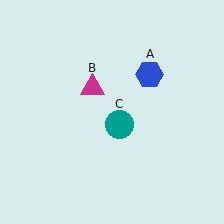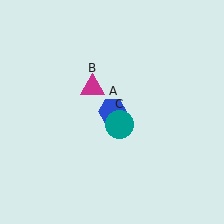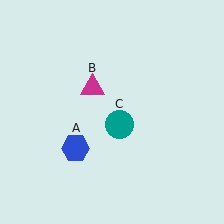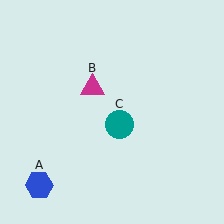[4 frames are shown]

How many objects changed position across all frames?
1 object changed position: blue hexagon (object A).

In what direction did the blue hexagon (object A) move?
The blue hexagon (object A) moved down and to the left.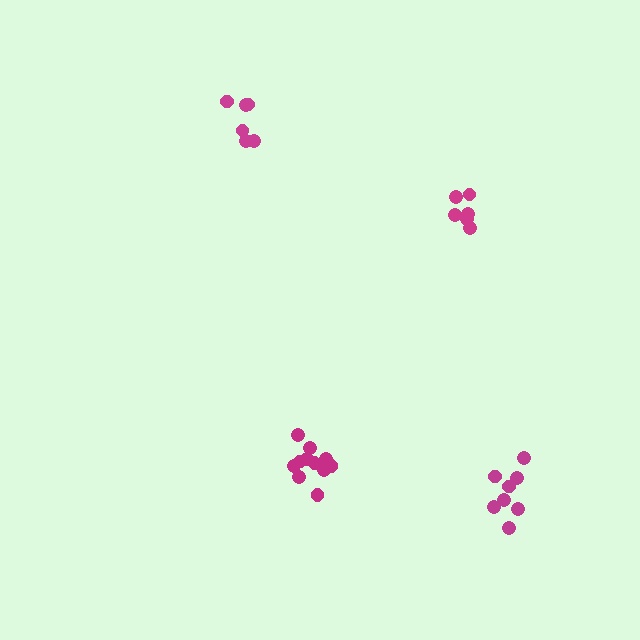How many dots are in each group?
Group 1: 11 dots, Group 2: 6 dots, Group 3: 8 dots, Group 4: 6 dots (31 total).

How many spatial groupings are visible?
There are 4 spatial groupings.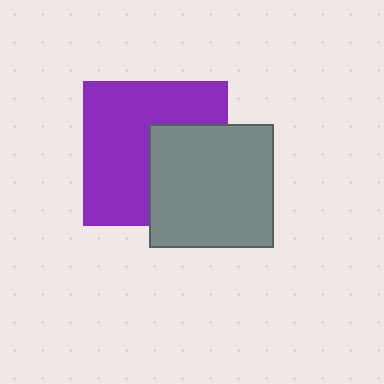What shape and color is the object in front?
The object in front is a gray square.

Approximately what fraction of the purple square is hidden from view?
Roughly 38% of the purple square is hidden behind the gray square.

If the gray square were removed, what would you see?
You would see the complete purple square.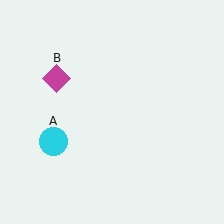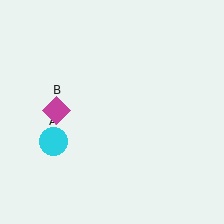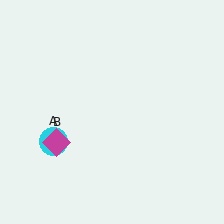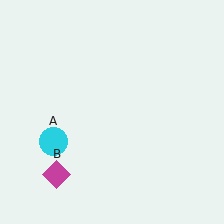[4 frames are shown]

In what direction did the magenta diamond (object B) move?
The magenta diamond (object B) moved down.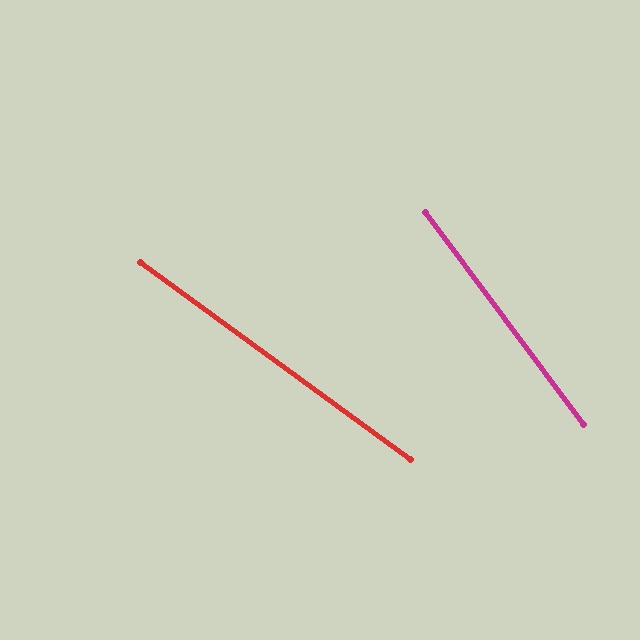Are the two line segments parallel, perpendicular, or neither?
Neither parallel nor perpendicular — they differ by about 17°.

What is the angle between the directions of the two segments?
Approximately 17 degrees.